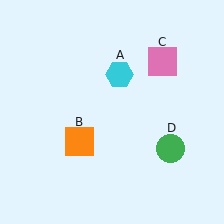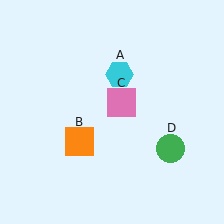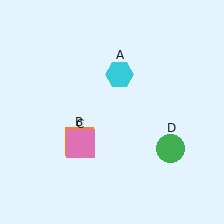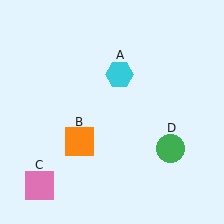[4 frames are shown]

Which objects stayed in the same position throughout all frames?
Cyan hexagon (object A) and orange square (object B) and green circle (object D) remained stationary.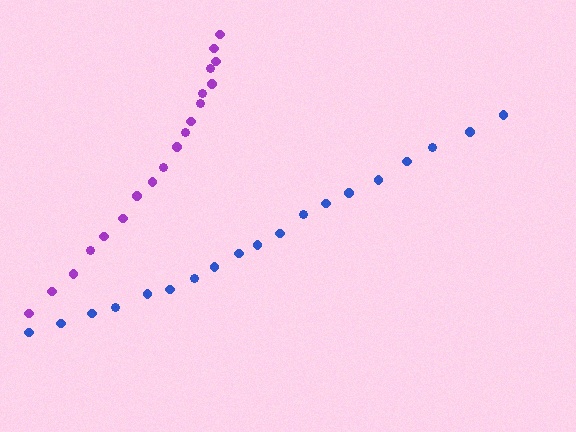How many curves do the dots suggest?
There are 2 distinct paths.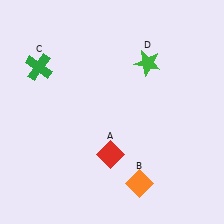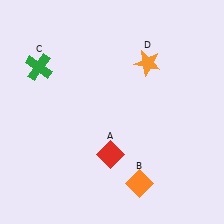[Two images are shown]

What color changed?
The star (D) changed from green in Image 1 to orange in Image 2.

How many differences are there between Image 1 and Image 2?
There is 1 difference between the two images.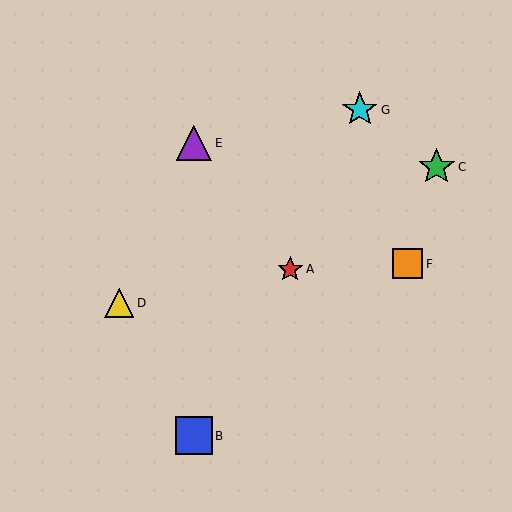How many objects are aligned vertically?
2 objects (B, E) are aligned vertically.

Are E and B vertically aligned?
Yes, both are at x≈194.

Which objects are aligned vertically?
Objects B, E are aligned vertically.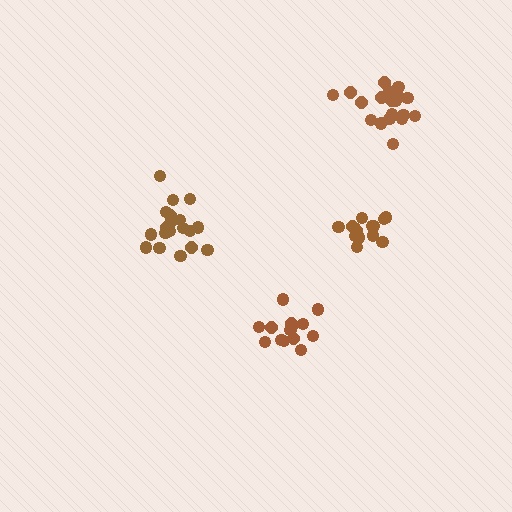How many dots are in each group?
Group 1: 14 dots, Group 2: 19 dots, Group 3: 19 dots, Group 4: 16 dots (68 total).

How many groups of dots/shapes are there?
There are 4 groups.